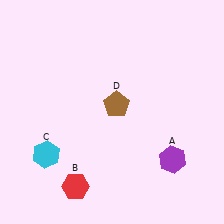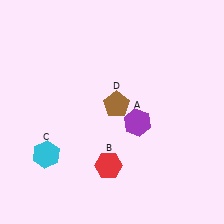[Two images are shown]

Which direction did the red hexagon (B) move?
The red hexagon (B) moved right.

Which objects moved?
The objects that moved are: the purple hexagon (A), the red hexagon (B).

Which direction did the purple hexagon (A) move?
The purple hexagon (A) moved up.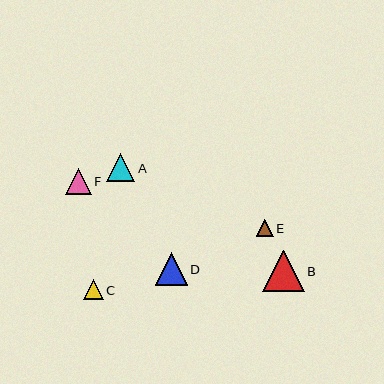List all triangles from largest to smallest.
From largest to smallest: B, D, A, F, C, E.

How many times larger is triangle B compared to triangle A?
Triangle B is approximately 1.4 times the size of triangle A.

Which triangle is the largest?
Triangle B is the largest with a size of approximately 41 pixels.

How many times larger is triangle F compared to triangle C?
Triangle F is approximately 1.3 times the size of triangle C.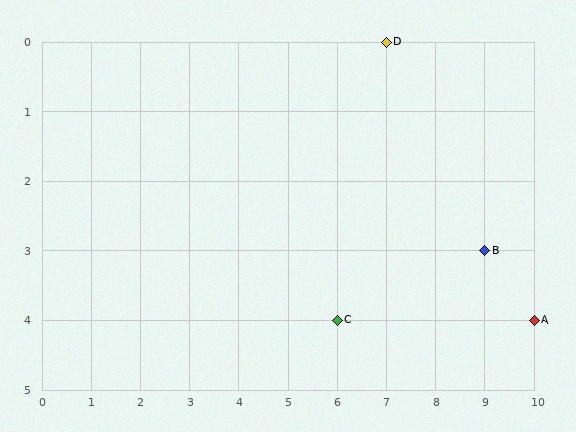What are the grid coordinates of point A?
Point A is at grid coordinates (10, 4).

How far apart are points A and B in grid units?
Points A and B are 1 column and 1 row apart (about 1.4 grid units diagonally).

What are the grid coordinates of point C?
Point C is at grid coordinates (6, 4).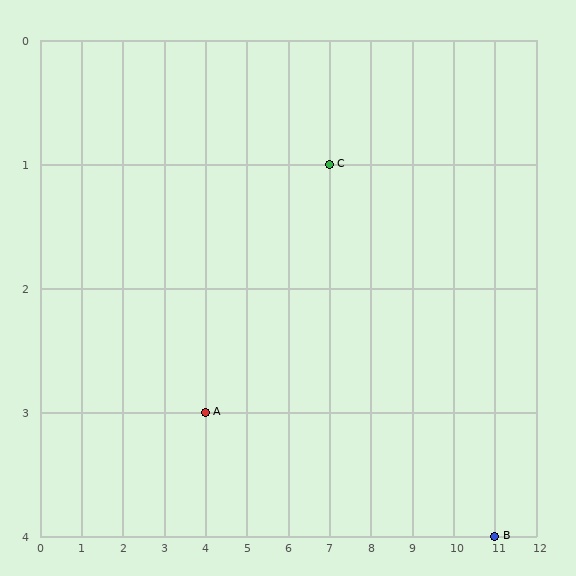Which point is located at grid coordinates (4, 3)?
Point A is at (4, 3).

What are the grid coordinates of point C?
Point C is at grid coordinates (7, 1).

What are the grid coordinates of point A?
Point A is at grid coordinates (4, 3).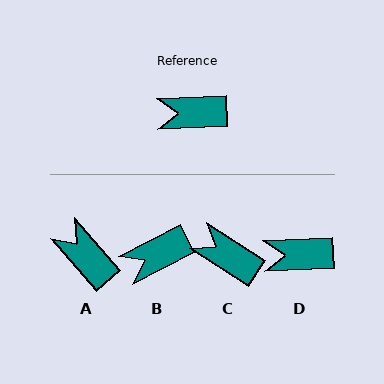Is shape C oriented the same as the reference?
No, it is off by about 35 degrees.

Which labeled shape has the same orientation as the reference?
D.